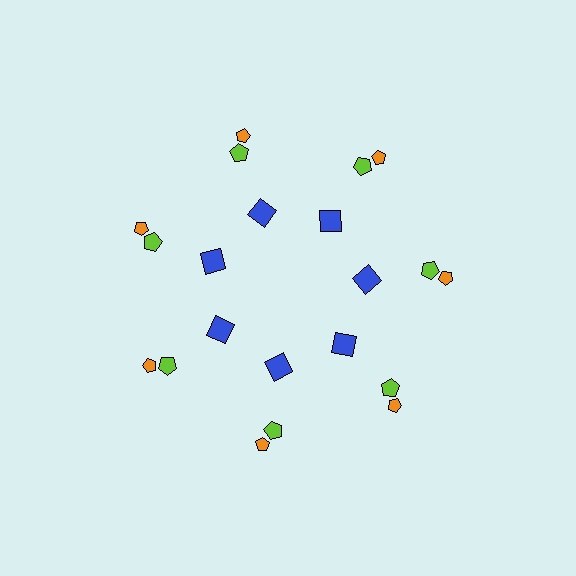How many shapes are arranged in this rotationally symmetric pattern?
There are 21 shapes, arranged in 7 groups of 3.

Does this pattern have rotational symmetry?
Yes, this pattern has 7-fold rotational symmetry. It looks the same after rotating 51 degrees around the center.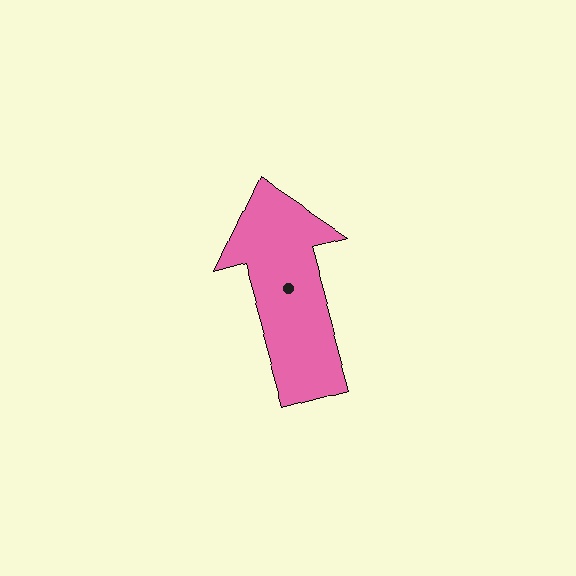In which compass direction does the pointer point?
North.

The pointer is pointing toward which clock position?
Roughly 11 o'clock.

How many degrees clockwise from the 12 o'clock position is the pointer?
Approximately 344 degrees.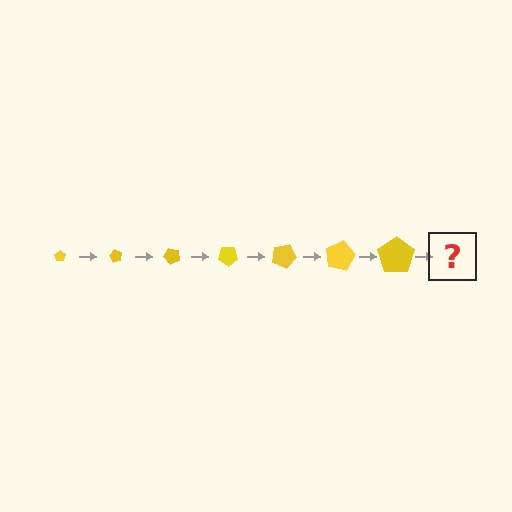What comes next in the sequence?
The next element should be a pentagon, larger than the previous one and rotated 420 degrees from the start.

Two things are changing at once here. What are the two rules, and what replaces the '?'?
The two rules are that the pentagon grows larger each step and it rotates 60 degrees each step. The '?' should be a pentagon, larger than the previous one and rotated 420 degrees from the start.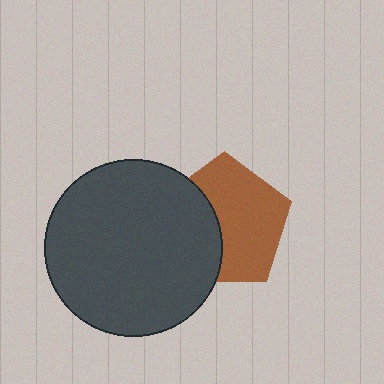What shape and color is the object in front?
The object in front is a dark gray circle.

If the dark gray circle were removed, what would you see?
You would see the complete brown pentagon.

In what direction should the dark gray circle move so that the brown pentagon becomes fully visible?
The dark gray circle should move left. That is the shortest direction to clear the overlap and leave the brown pentagon fully visible.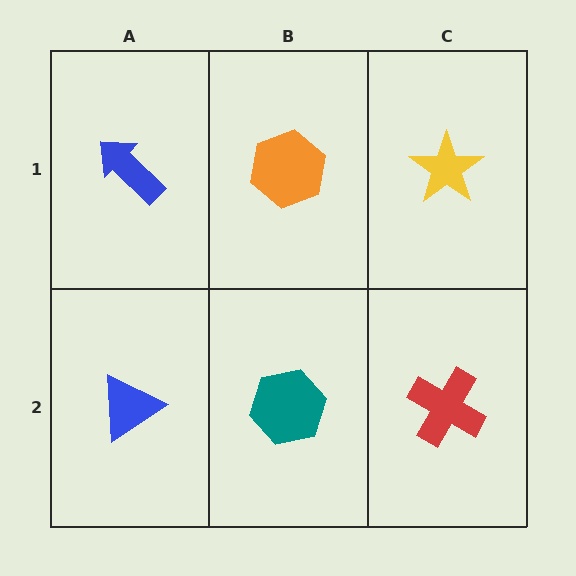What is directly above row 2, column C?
A yellow star.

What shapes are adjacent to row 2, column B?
An orange hexagon (row 1, column B), a blue triangle (row 2, column A), a red cross (row 2, column C).